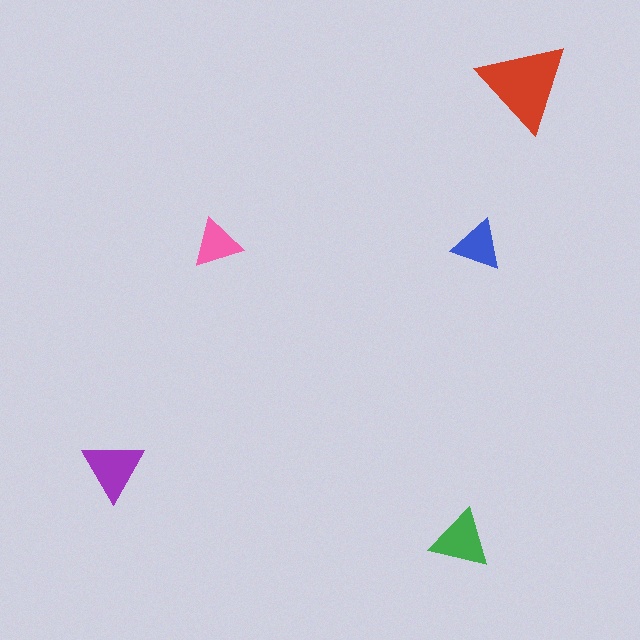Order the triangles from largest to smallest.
the red one, the purple one, the green one, the blue one, the pink one.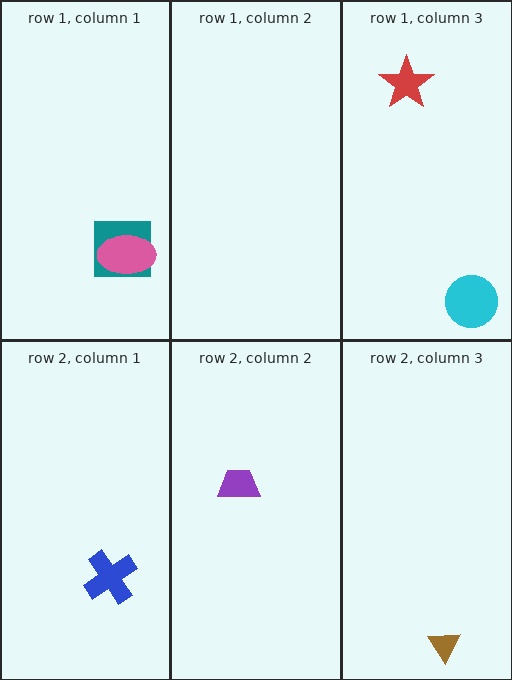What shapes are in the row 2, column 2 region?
The purple trapezoid.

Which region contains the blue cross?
The row 2, column 1 region.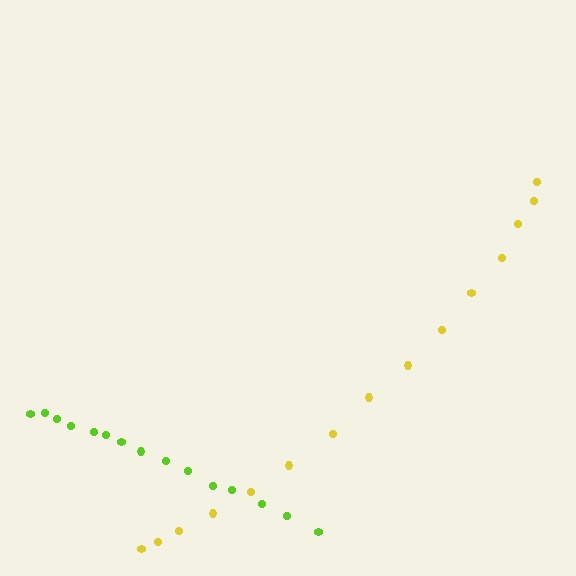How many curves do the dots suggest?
There are 2 distinct paths.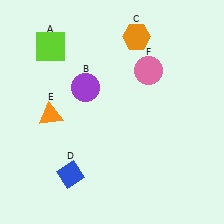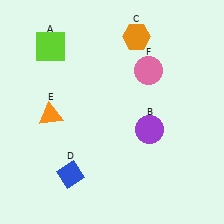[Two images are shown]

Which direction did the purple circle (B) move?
The purple circle (B) moved right.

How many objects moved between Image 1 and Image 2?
1 object moved between the two images.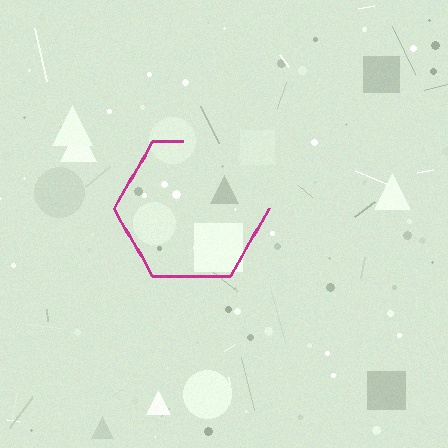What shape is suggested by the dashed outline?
The dashed outline suggests a hexagon.